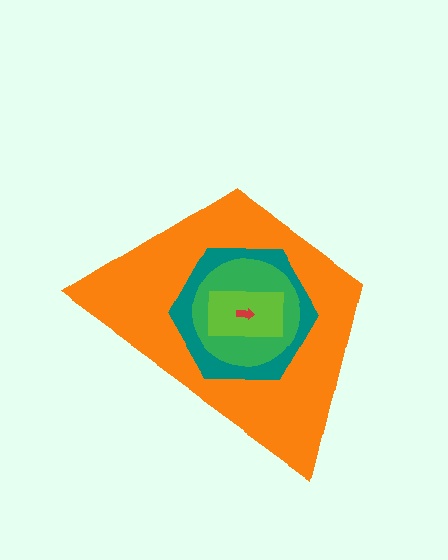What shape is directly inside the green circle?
The lime rectangle.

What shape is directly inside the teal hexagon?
The green circle.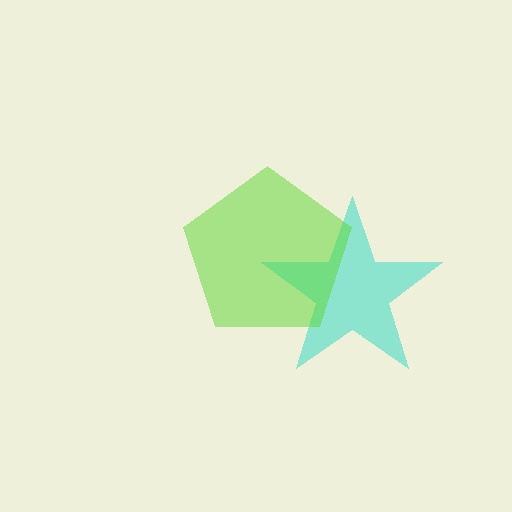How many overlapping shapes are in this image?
There are 2 overlapping shapes in the image.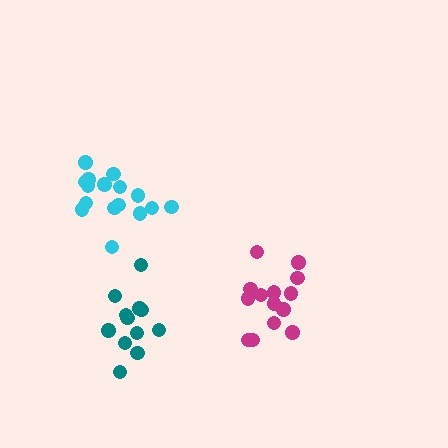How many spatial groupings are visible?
There are 3 spatial groupings.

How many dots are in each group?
Group 1: 14 dots, Group 2: 12 dots, Group 3: 16 dots (42 total).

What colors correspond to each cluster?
The clusters are colored: magenta, teal, cyan.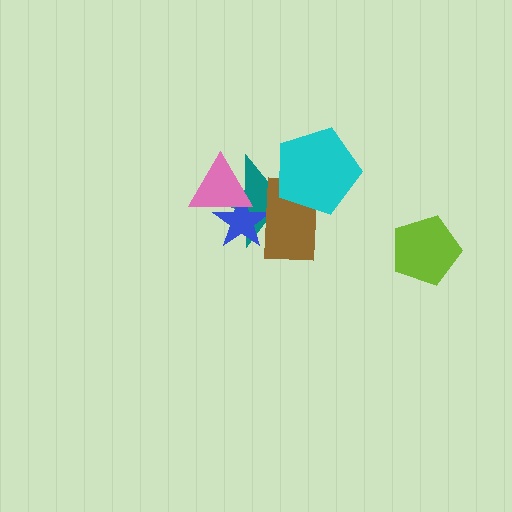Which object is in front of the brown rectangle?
The cyan pentagon is in front of the brown rectangle.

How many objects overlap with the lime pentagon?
0 objects overlap with the lime pentagon.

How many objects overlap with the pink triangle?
2 objects overlap with the pink triangle.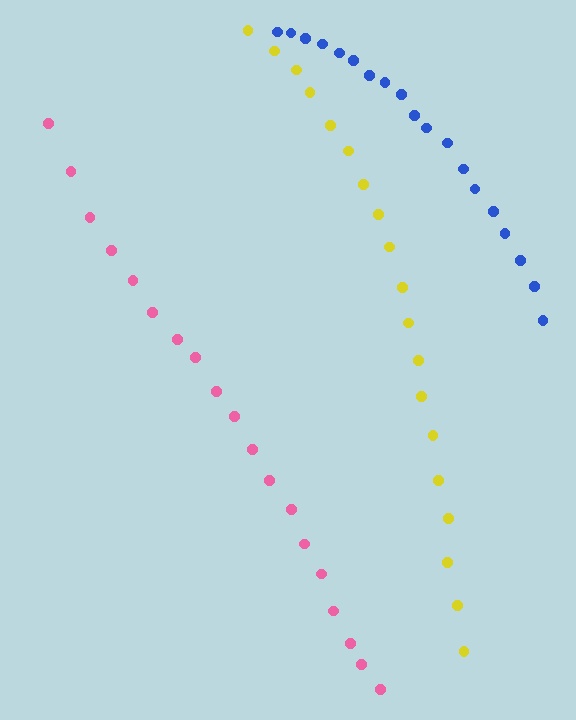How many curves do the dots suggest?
There are 3 distinct paths.